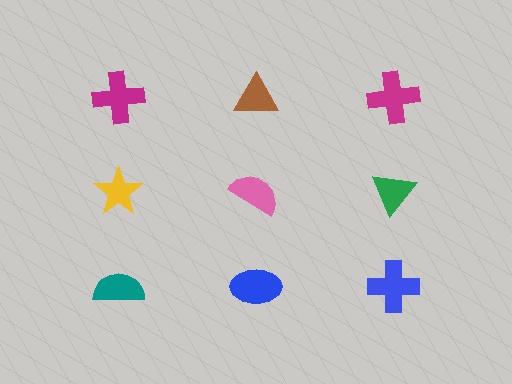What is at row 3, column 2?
A blue ellipse.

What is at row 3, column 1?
A teal semicircle.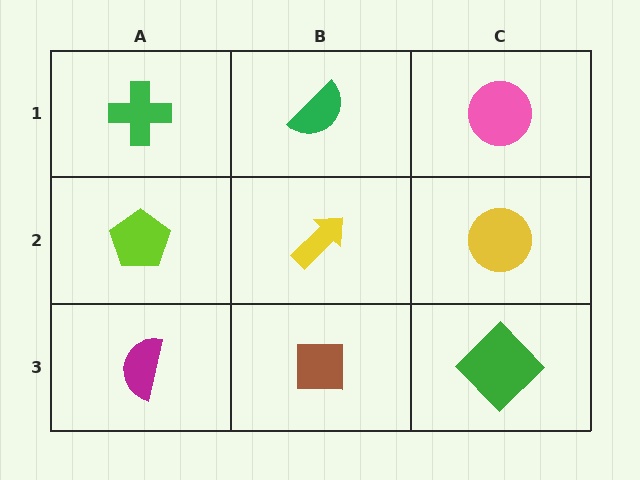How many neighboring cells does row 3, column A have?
2.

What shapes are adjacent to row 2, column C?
A pink circle (row 1, column C), a green diamond (row 3, column C), a yellow arrow (row 2, column B).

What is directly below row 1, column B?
A yellow arrow.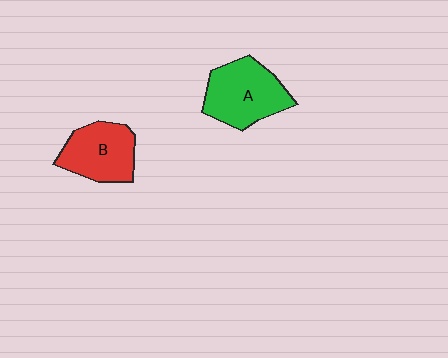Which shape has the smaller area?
Shape B (red).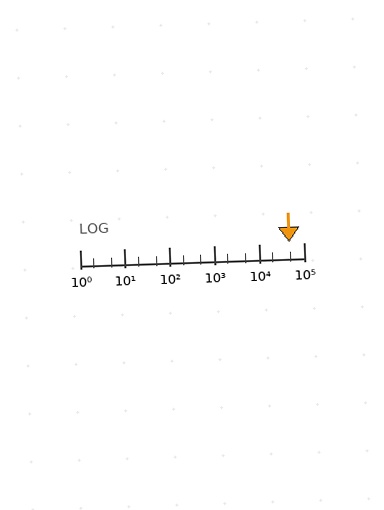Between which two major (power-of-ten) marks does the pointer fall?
The pointer is between 10000 and 100000.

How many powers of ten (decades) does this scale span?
The scale spans 5 decades, from 1 to 100000.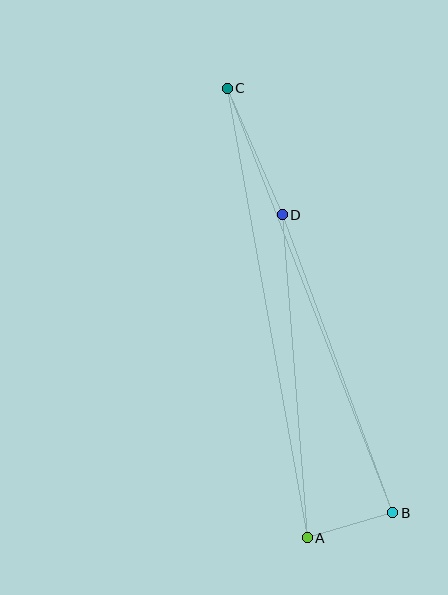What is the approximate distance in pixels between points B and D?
The distance between B and D is approximately 318 pixels.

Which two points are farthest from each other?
Points A and C are farthest from each other.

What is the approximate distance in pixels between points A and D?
The distance between A and D is approximately 324 pixels.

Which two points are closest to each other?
Points A and B are closest to each other.